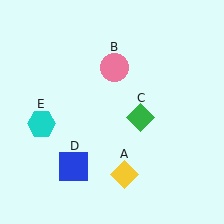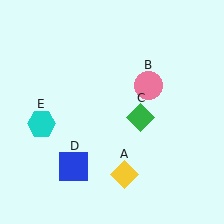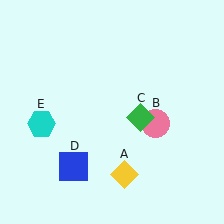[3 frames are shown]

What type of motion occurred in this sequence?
The pink circle (object B) rotated clockwise around the center of the scene.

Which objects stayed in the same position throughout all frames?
Yellow diamond (object A) and green diamond (object C) and blue square (object D) and cyan hexagon (object E) remained stationary.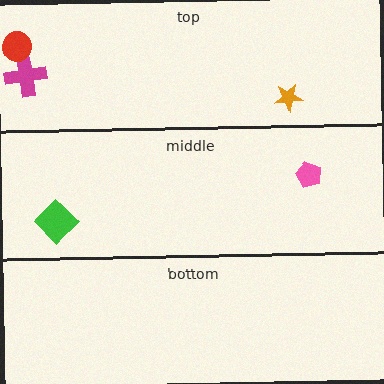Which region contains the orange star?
The top region.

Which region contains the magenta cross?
The top region.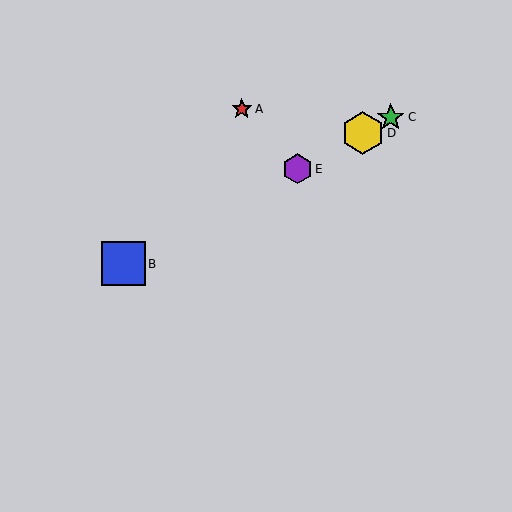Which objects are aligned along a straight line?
Objects B, C, D, E are aligned along a straight line.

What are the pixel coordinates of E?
Object E is at (297, 169).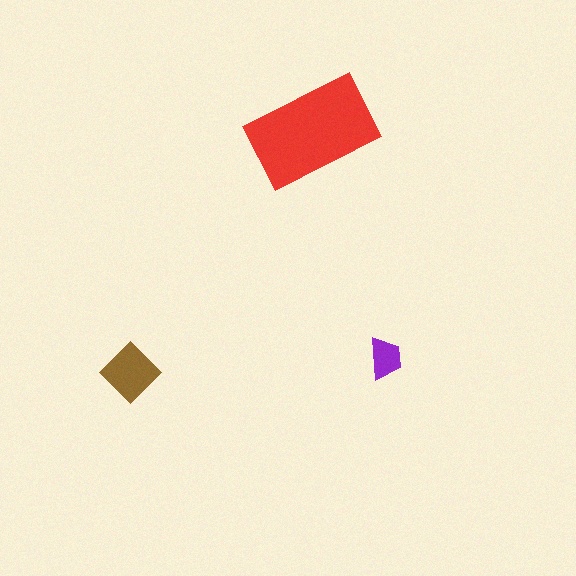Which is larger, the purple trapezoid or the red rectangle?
The red rectangle.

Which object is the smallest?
The purple trapezoid.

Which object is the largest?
The red rectangle.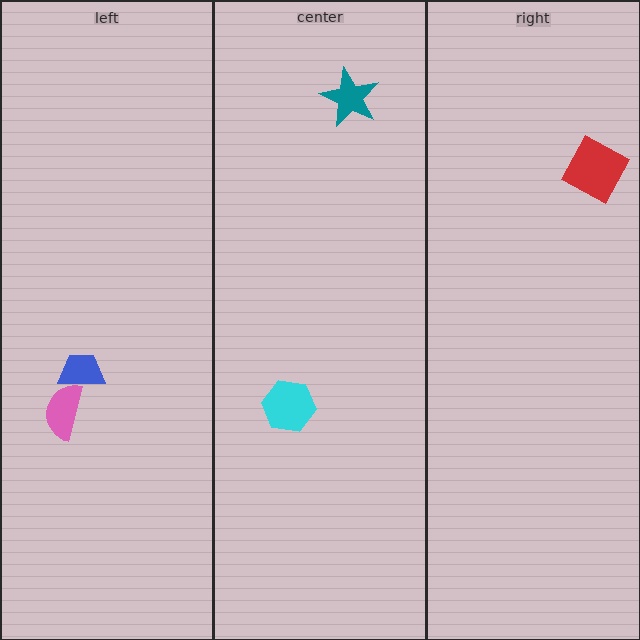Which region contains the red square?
The right region.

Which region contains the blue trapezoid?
The left region.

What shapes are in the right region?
The red square.